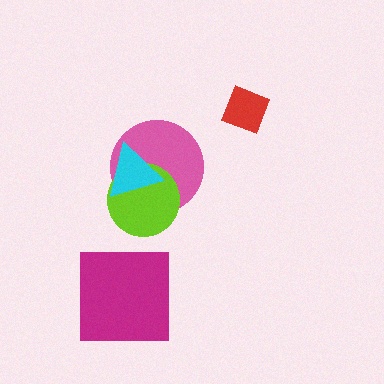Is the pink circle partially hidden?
Yes, it is partially covered by another shape.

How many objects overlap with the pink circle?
2 objects overlap with the pink circle.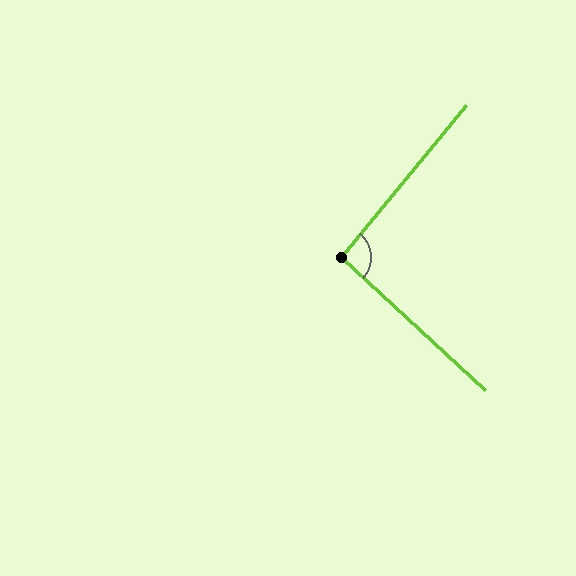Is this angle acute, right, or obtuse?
It is approximately a right angle.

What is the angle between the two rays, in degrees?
Approximately 93 degrees.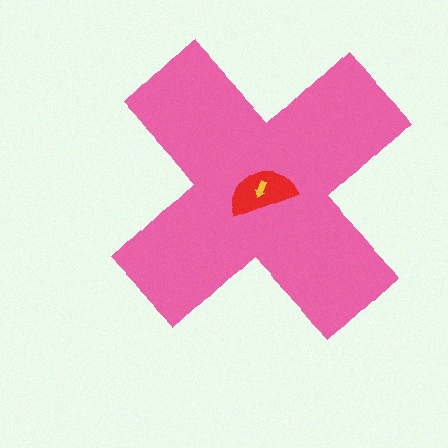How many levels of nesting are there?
3.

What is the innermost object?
The yellow arrow.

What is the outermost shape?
The pink cross.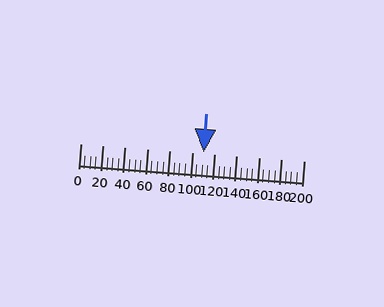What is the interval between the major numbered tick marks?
The major tick marks are spaced 20 units apart.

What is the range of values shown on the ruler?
The ruler shows values from 0 to 200.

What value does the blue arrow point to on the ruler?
The blue arrow points to approximately 110.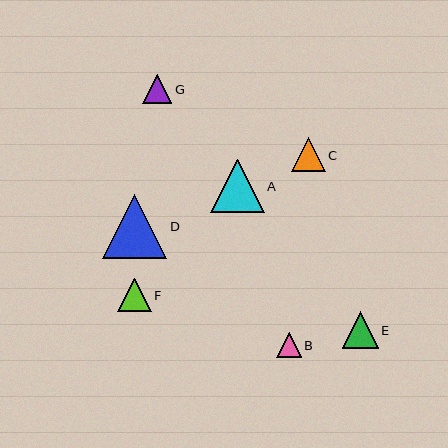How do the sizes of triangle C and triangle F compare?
Triangle C and triangle F are approximately the same size.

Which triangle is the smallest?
Triangle B is the smallest with a size of approximately 25 pixels.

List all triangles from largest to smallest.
From largest to smallest: D, A, E, C, F, G, B.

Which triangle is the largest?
Triangle D is the largest with a size of approximately 64 pixels.